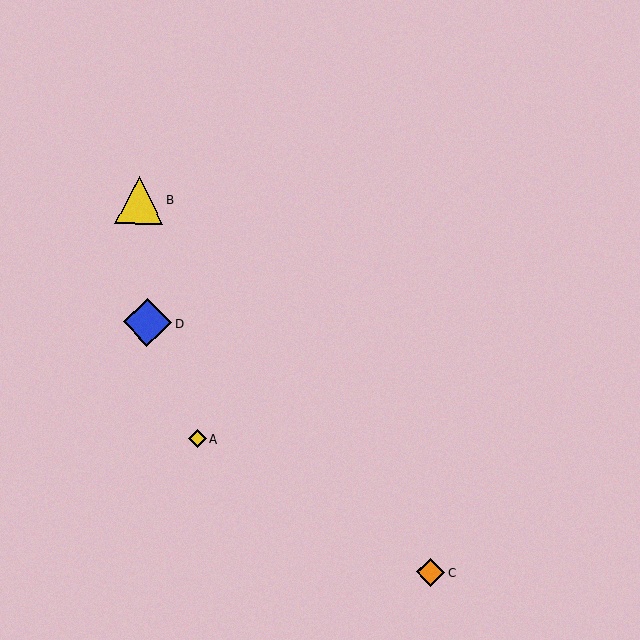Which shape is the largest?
The blue diamond (labeled D) is the largest.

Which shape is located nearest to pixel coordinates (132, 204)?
The yellow triangle (labeled B) at (140, 200) is nearest to that location.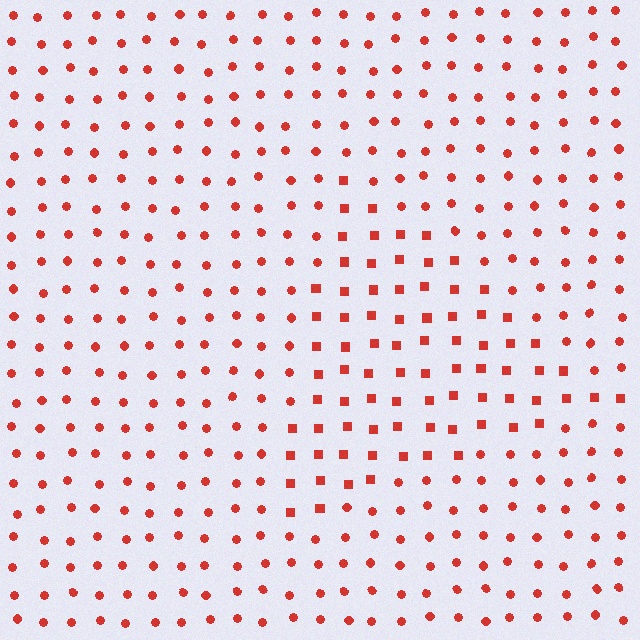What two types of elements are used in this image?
The image uses squares inside the triangle region and circles outside it.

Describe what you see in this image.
The image is filled with small red elements arranged in a uniform grid. A triangle-shaped region contains squares, while the surrounding area contains circles. The boundary is defined purely by the change in element shape.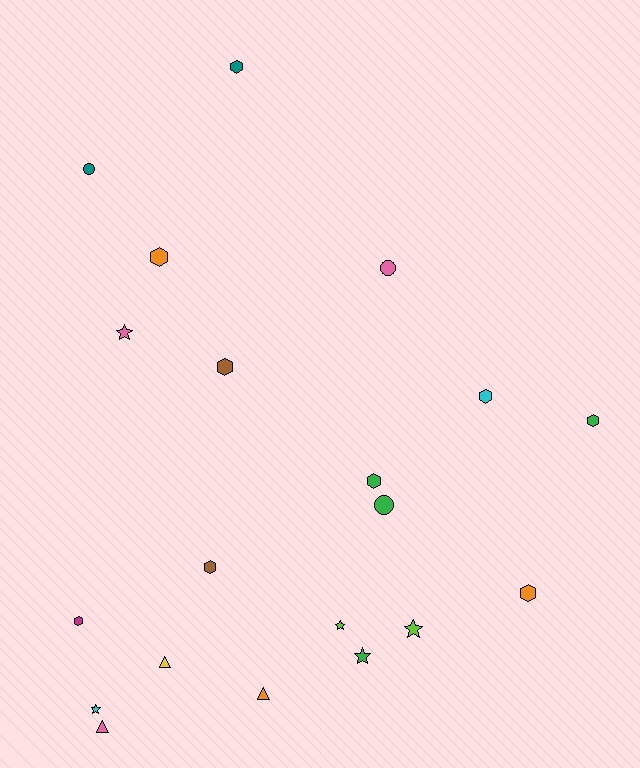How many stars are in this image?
There are 5 stars.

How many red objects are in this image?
There are no red objects.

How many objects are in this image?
There are 20 objects.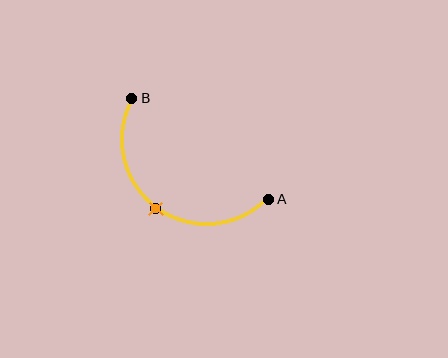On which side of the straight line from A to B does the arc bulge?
The arc bulges below and to the left of the straight line connecting A and B.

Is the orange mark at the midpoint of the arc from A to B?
Yes. The orange mark lies on the arc at equal arc-length from both A and B — it is the arc midpoint.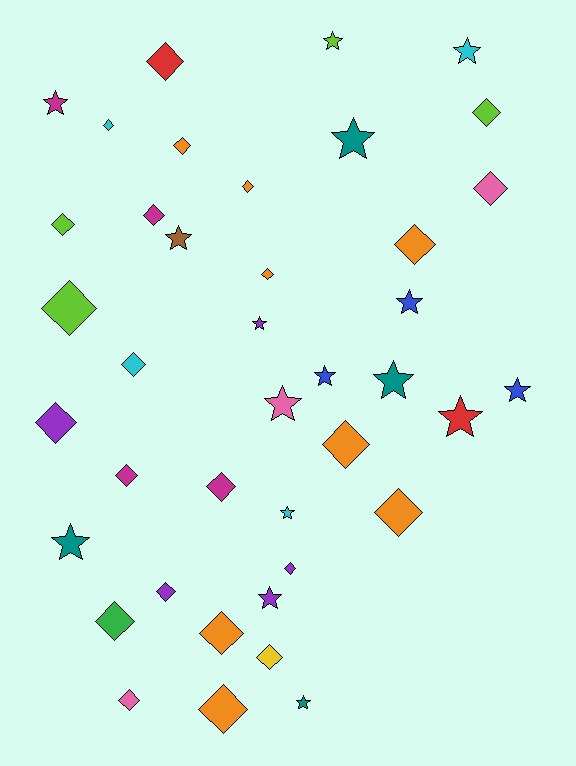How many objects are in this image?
There are 40 objects.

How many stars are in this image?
There are 16 stars.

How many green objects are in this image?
There is 1 green object.